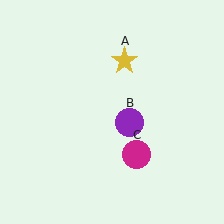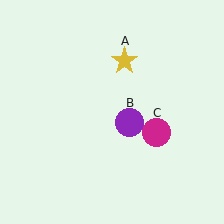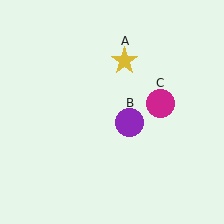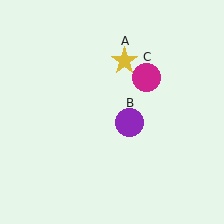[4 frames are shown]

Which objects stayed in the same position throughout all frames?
Yellow star (object A) and purple circle (object B) remained stationary.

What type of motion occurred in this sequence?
The magenta circle (object C) rotated counterclockwise around the center of the scene.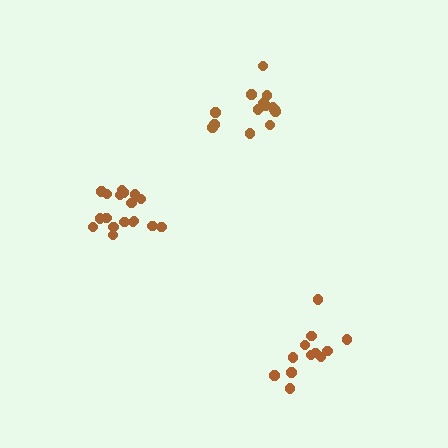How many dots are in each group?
Group 1: 18 dots, Group 2: 15 dots, Group 3: 12 dots (45 total).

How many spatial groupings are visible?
There are 3 spatial groupings.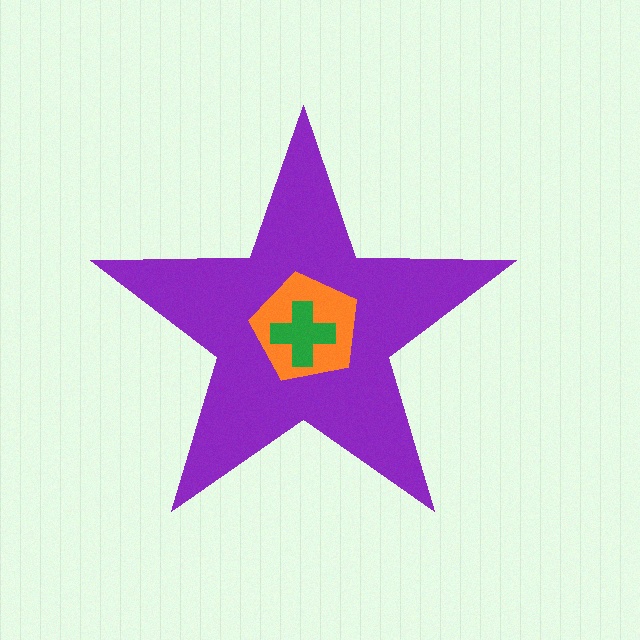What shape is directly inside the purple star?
The orange pentagon.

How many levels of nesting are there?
3.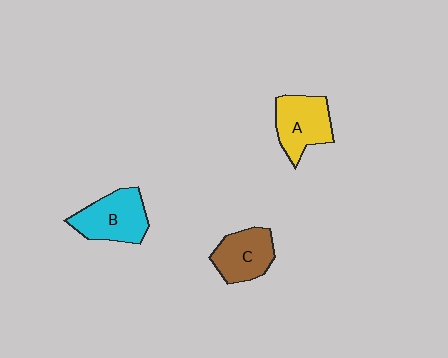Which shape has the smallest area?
Shape C (brown).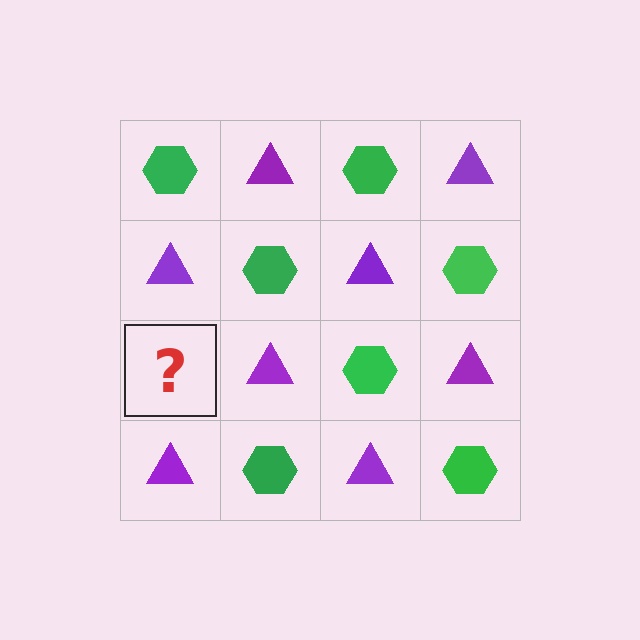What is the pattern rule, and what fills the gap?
The rule is that it alternates green hexagon and purple triangle in a checkerboard pattern. The gap should be filled with a green hexagon.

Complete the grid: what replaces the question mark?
The question mark should be replaced with a green hexagon.